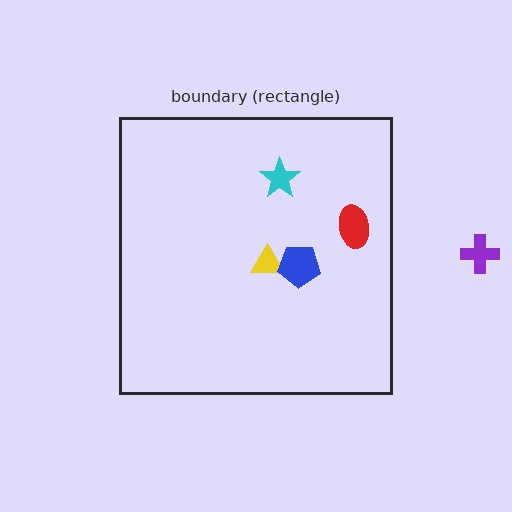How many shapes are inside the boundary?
4 inside, 1 outside.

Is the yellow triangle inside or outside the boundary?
Inside.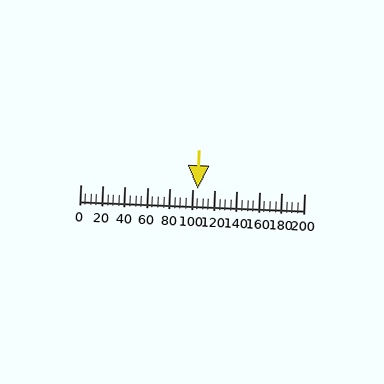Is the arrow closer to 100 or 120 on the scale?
The arrow is closer to 100.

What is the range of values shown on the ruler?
The ruler shows values from 0 to 200.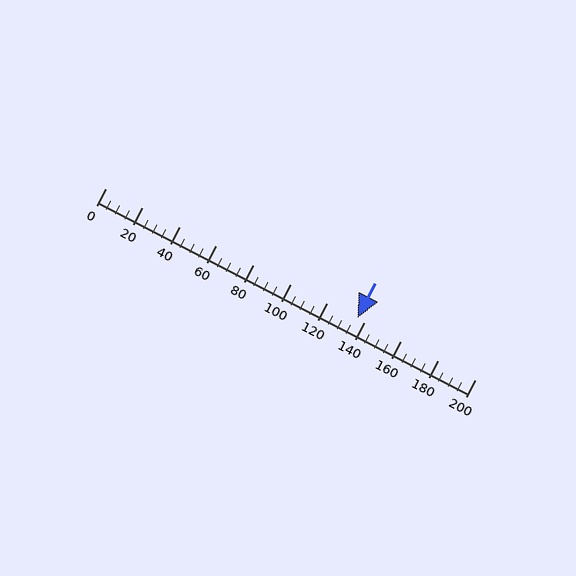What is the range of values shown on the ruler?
The ruler shows values from 0 to 200.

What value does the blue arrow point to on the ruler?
The blue arrow points to approximately 136.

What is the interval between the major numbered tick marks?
The major tick marks are spaced 20 units apart.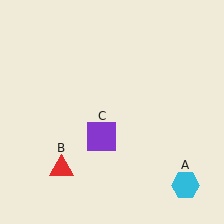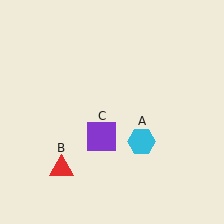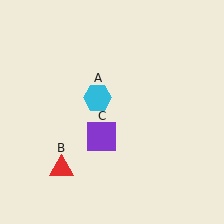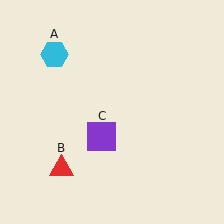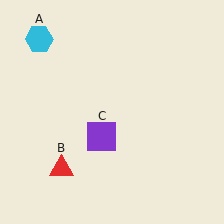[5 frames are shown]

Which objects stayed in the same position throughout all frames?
Red triangle (object B) and purple square (object C) remained stationary.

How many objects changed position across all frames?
1 object changed position: cyan hexagon (object A).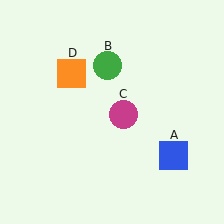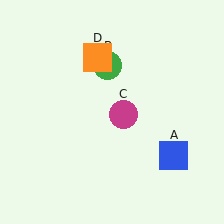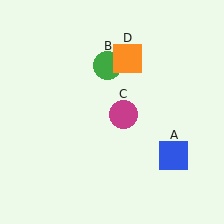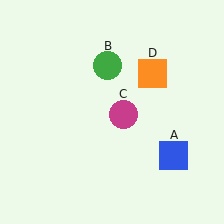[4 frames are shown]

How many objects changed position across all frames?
1 object changed position: orange square (object D).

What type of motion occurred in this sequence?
The orange square (object D) rotated clockwise around the center of the scene.